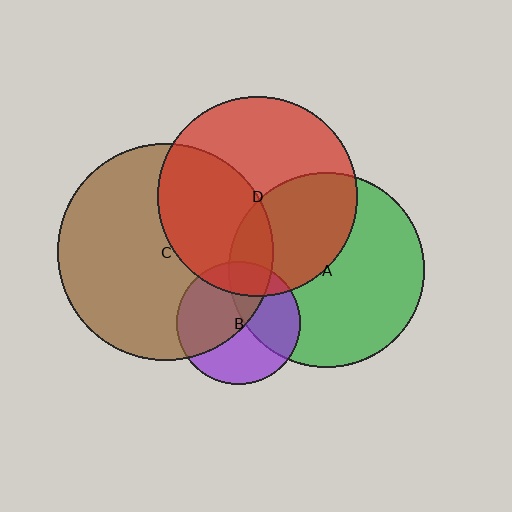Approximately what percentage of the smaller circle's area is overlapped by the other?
Approximately 40%.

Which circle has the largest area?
Circle C (brown).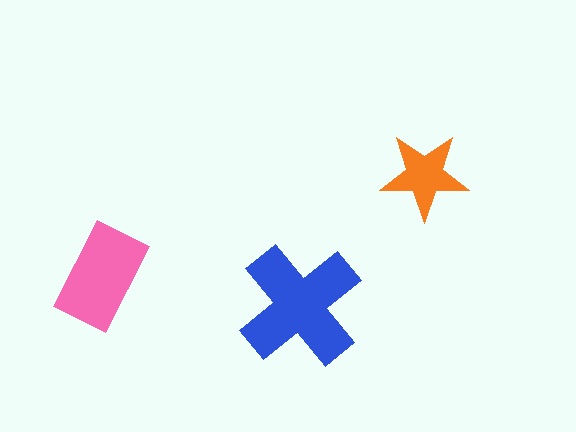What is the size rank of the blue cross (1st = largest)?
1st.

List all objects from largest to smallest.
The blue cross, the pink rectangle, the orange star.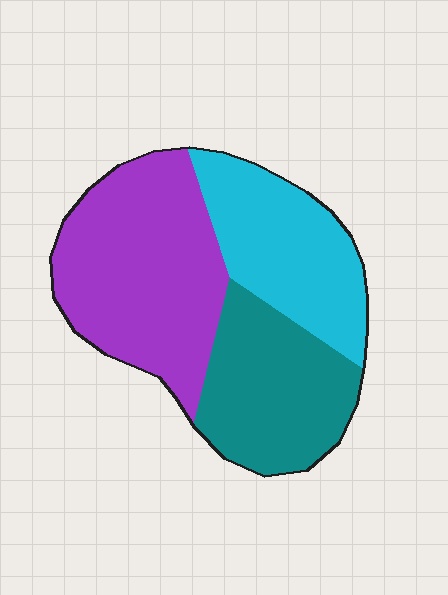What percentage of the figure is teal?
Teal covers 29% of the figure.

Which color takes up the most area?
Purple, at roughly 45%.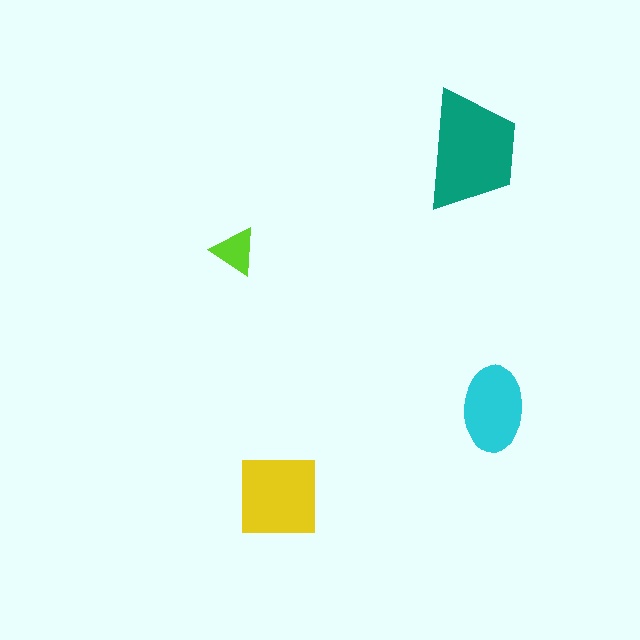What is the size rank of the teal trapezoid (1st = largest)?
1st.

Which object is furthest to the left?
The lime triangle is leftmost.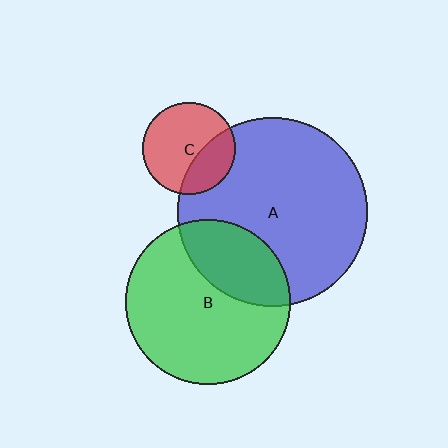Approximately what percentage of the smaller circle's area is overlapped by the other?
Approximately 30%.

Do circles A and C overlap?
Yes.